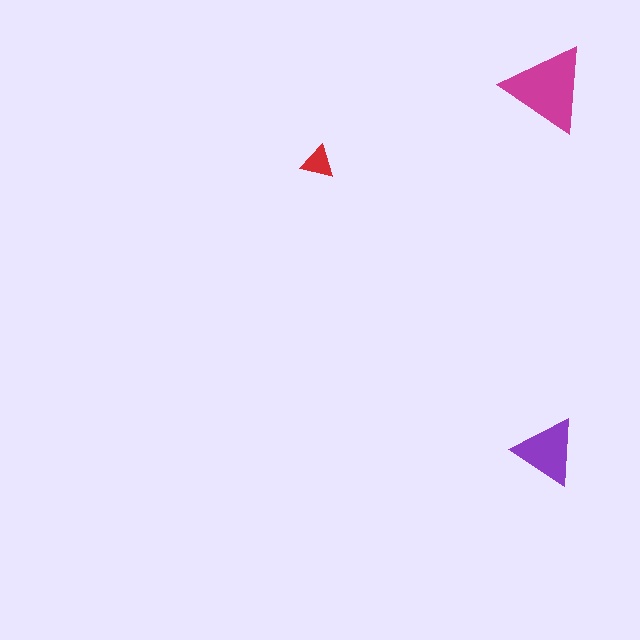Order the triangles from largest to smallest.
the magenta one, the purple one, the red one.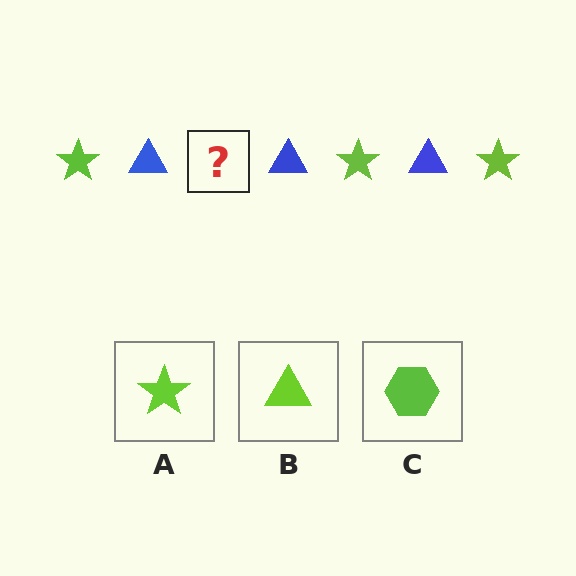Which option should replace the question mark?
Option A.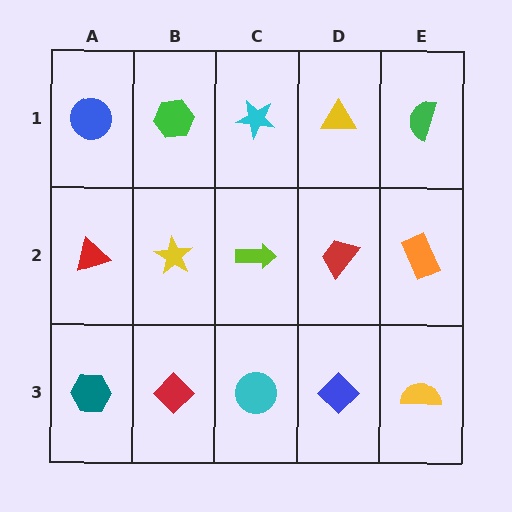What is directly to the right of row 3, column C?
A blue diamond.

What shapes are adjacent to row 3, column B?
A yellow star (row 2, column B), a teal hexagon (row 3, column A), a cyan circle (row 3, column C).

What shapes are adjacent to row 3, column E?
An orange rectangle (row 2, column E), a blue diamond (row 3, column D).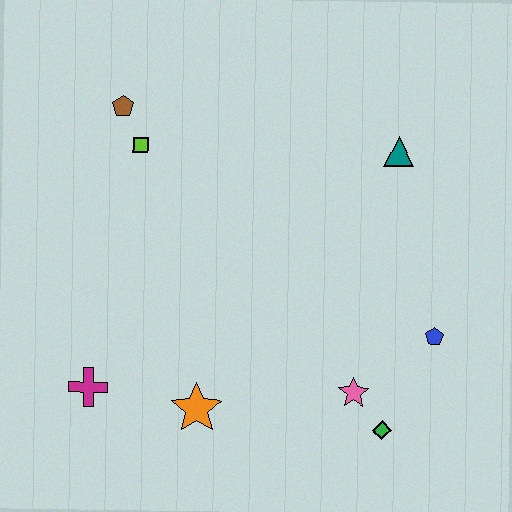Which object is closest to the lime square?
The brown pentagon is closest to the lime square.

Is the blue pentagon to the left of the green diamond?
No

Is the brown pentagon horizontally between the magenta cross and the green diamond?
Yes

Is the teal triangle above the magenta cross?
Yes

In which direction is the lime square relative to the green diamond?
The lime square is above the green diamond.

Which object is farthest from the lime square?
The green diamond is farthest from the lime square.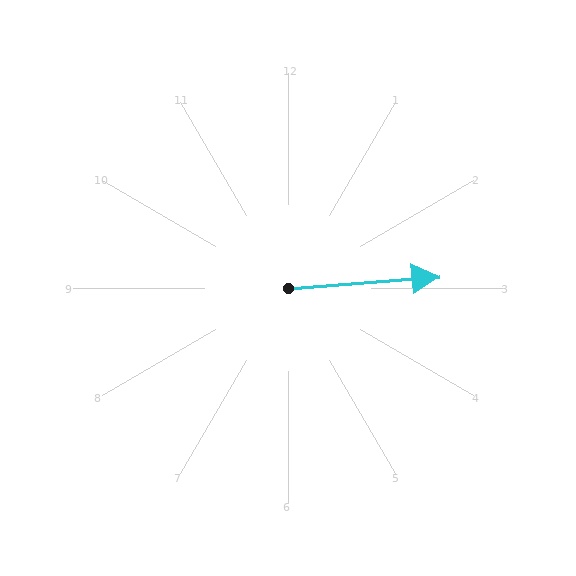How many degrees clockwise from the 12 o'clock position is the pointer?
Approximately 86 degrees.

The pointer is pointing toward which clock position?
Roughly 3 o'clock.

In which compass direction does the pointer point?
East.